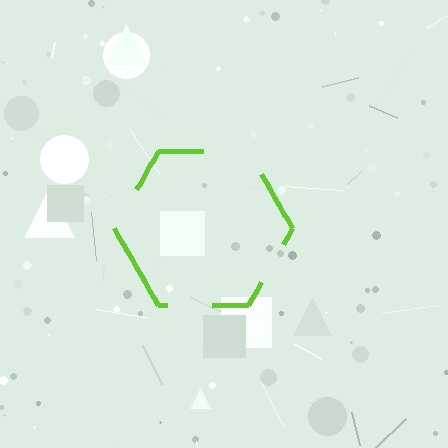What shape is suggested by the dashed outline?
The dashed outline suggests a hexagon.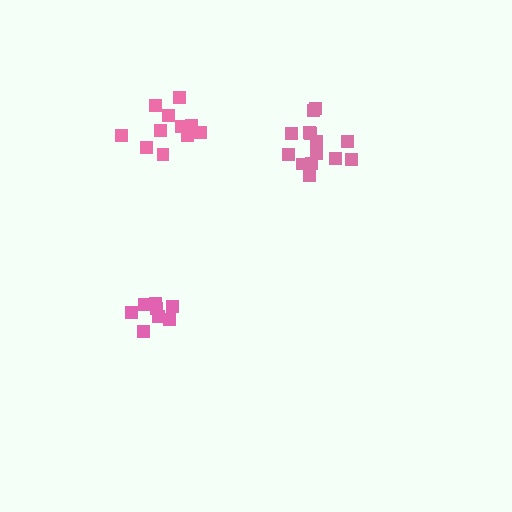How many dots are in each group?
Group 1: 14 dots, Group 2: 8 dots, Group 3: 12 dots (34 total).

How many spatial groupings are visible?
There are 3 spatial groupings.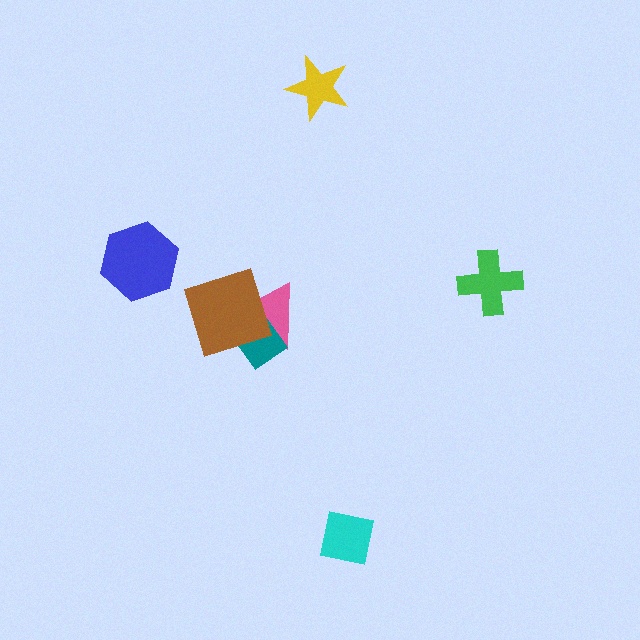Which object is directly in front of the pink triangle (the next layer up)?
The teal diamond is directly in front of the pink triangle.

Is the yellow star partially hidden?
No, no other shape covers it.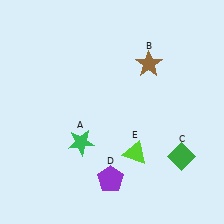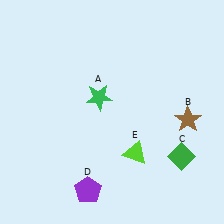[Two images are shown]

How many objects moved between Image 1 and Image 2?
3 objects moved between the two images.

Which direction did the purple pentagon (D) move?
The purple pentagon (D) moved left.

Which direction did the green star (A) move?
The green star (A) moved up.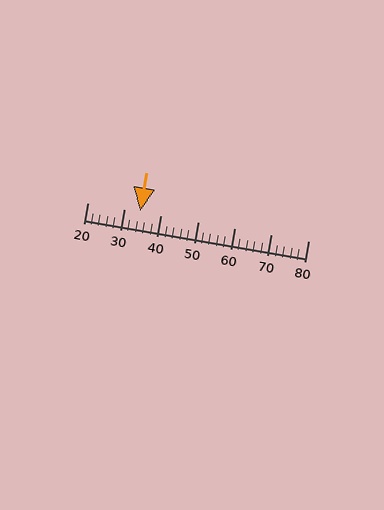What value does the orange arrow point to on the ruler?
The orange arrow points to approximately 34.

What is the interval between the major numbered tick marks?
The major tick marks are spaced 10 units apart.